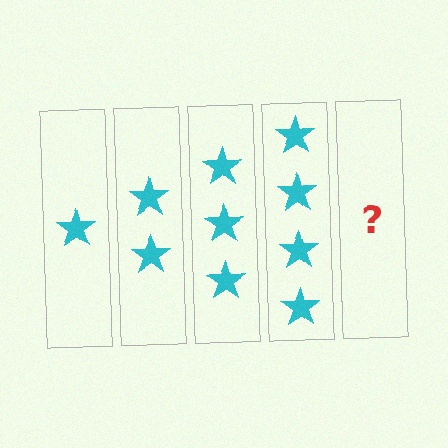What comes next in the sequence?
The next element should be 5 stars.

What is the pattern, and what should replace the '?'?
The pattern is that each step adds one more star. The '?' should be 5 stars.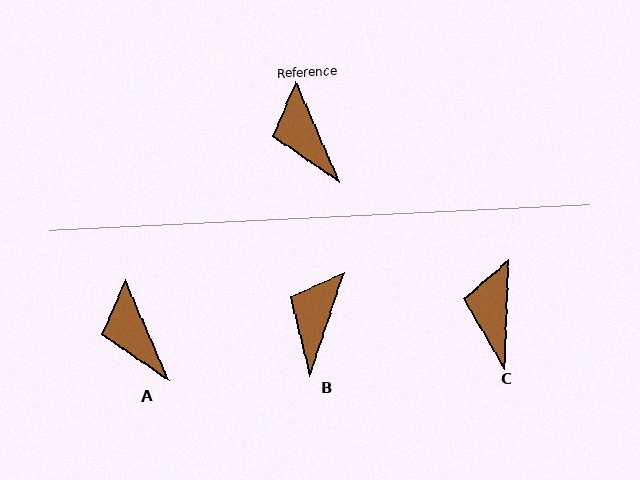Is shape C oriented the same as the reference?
No, it is off by about 25 degrees.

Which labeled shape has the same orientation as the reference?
A.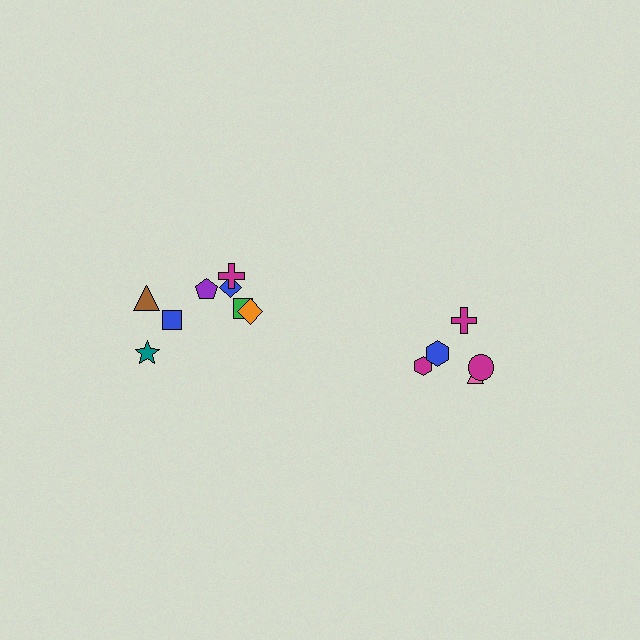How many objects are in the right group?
There are 5 objects.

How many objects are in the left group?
There are 8 objects.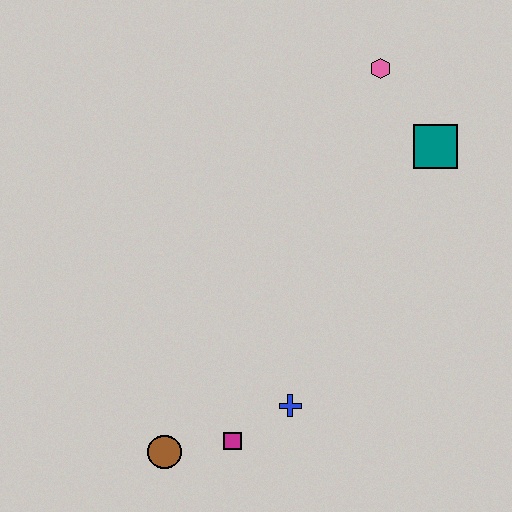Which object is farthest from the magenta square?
The pink hexagon is farthest from the magenta square.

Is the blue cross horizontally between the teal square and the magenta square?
Yes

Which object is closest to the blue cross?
The magenta square is closest to the blue cross.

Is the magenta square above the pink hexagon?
No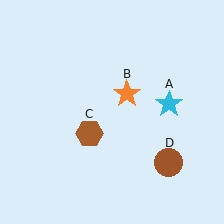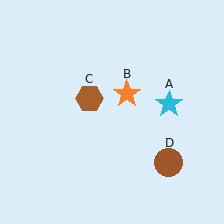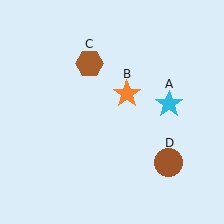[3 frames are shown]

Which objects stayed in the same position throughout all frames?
Cyan star (object A) and orange star (object B) and brown circle (object D) remained stationary.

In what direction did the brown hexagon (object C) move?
The brown hexagon (object C) moved up.